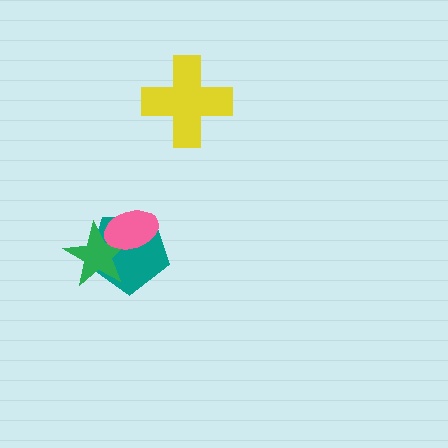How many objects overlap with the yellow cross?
0 objects overlap with the yellow cross.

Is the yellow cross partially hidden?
No, no other shape covers it.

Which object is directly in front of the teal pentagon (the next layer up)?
The green star is directly in front of the teal pentagon.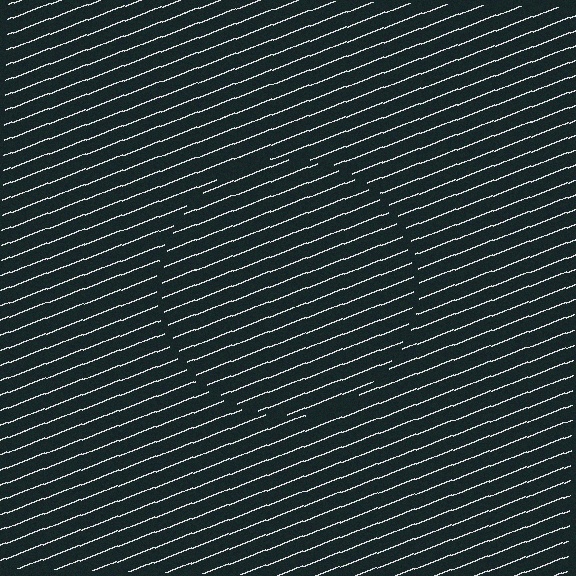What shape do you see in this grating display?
An illusory circle. The interior of the shape contains the same grating, shifted by half a period — the contour is defined by the phase discontinuity where line-ends from the inner and outer gratings abut.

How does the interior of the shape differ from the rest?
The interior of the shape contains the same grating, shifted by half a period — the contour is defined by the phase discontinuity where line-ends from the inner and outer gratings abut.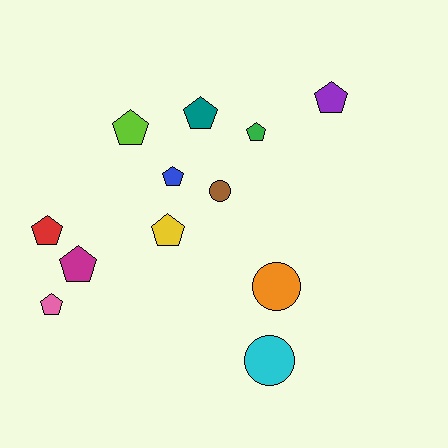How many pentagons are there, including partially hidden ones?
There are 9 pentagons.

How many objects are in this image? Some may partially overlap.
There are 12 objects.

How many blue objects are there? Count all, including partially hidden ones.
There is 1 blue object.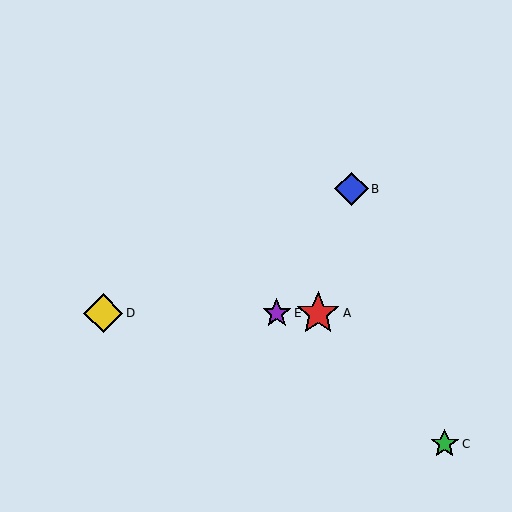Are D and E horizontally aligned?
Yes, both are at y≈313.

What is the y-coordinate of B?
Object B is at y≈189.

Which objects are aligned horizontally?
Objects A, D, E are aligned horizontally.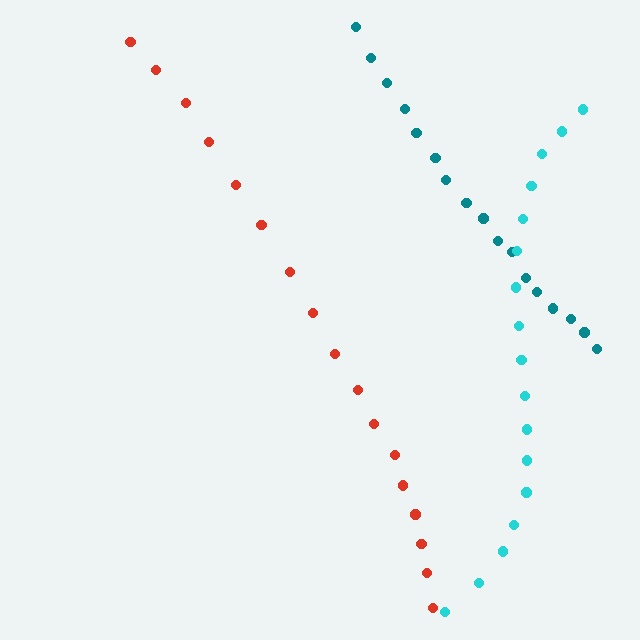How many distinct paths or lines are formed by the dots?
There are 3 distinct paths.